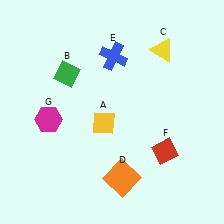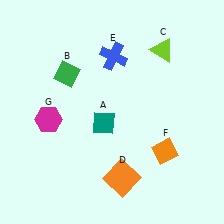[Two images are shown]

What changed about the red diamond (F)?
In Image 1, F is red. In Image 2, it changed to orange.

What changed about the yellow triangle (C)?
In Image 1, C is yellow. In Image 2, it changed to lime.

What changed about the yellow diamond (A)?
In Image 1, A is yellow. In Image 2, it changed to teal.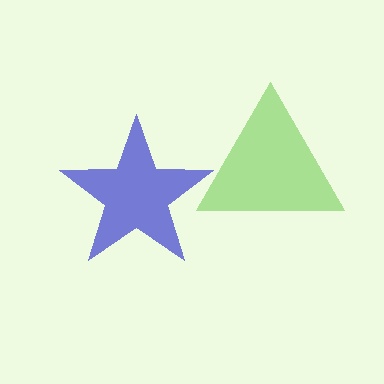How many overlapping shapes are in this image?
There are 2 overlapping shapes in the image.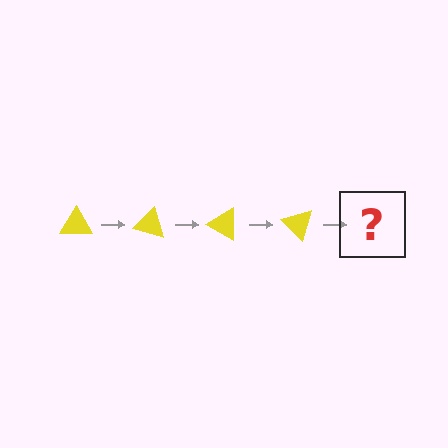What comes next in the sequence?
The next element should be a yellow triangle rotated 60 degrees.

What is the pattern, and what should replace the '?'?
The pattern is that the triangle rotates 15 degrees each step. The '?' should be a yellow triangle rotated 60 degrees.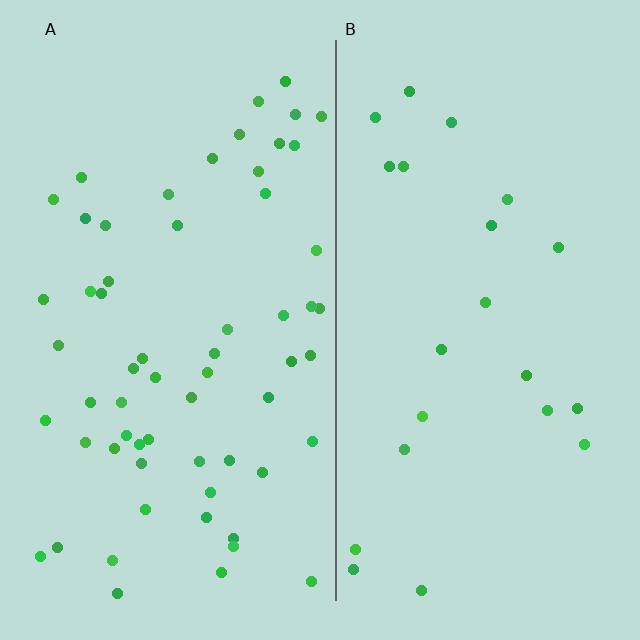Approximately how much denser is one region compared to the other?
Approximately 2.8× — region A over region B.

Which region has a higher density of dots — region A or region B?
A (the left).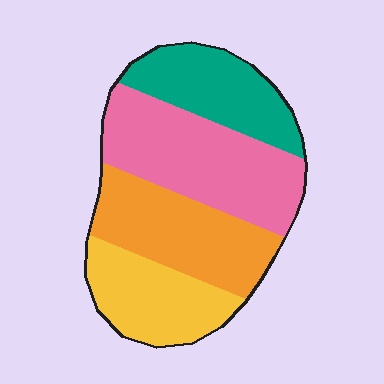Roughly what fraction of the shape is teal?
Teal covers about 20% of the shape.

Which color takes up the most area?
Pink, at roughly 35%.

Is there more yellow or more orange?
Orange.